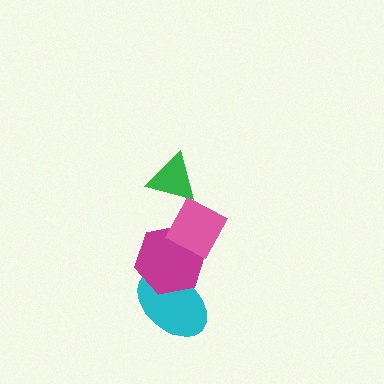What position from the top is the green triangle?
The green triangle is 1st from the top.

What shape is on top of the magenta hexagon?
The pink diamond is on top of the magenta hexagon.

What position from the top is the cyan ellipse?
The cyan ellipse is 4th from the top.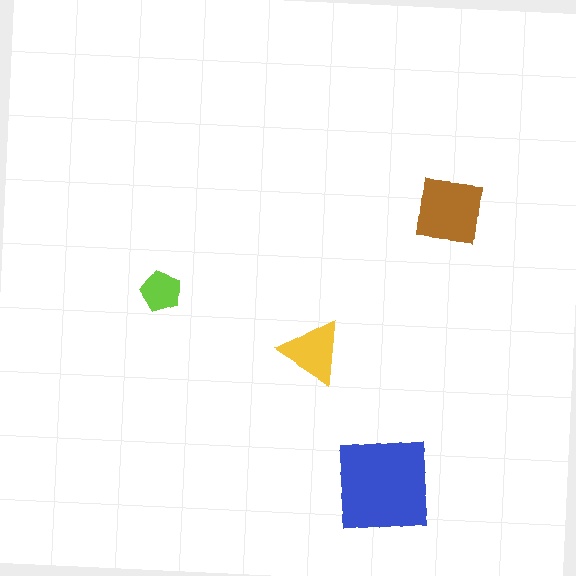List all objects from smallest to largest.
The lime pentagon, the yellow triangle, the brown square, the blue square.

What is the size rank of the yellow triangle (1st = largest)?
3rd.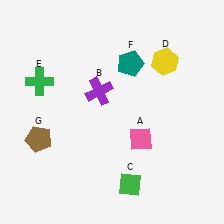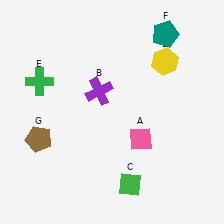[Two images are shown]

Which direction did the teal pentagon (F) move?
The teal pentagon (F) moved right.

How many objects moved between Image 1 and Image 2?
1 object moved between the two images.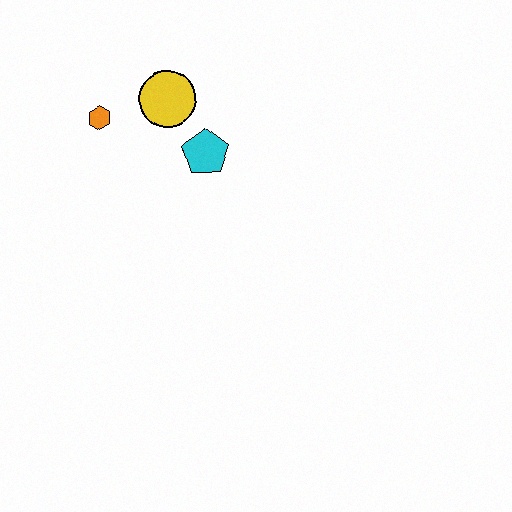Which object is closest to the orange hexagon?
The yellow circle is closest to the orange hexagon.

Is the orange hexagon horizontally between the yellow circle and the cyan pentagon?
No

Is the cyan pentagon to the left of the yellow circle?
No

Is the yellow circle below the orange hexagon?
No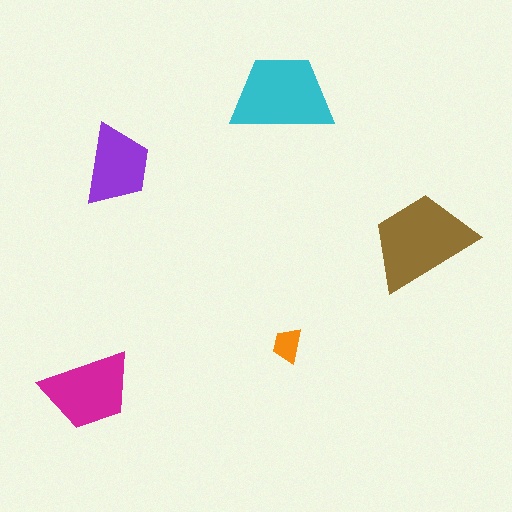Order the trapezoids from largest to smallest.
the brown one, the cyan one, the magenta one, the purple one, the orange one.